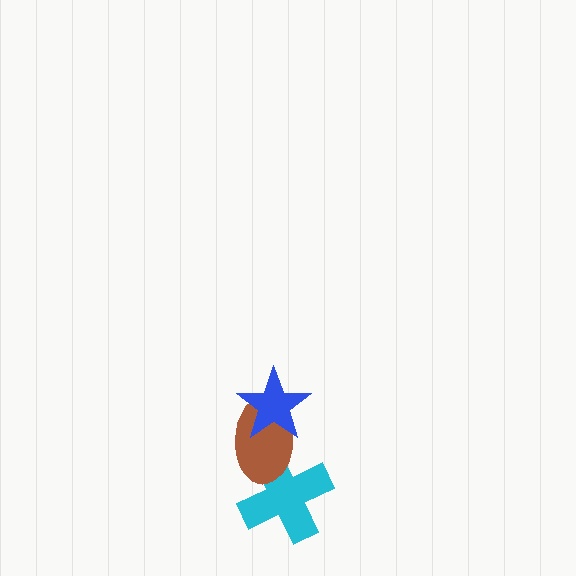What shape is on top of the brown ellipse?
The blue star is on top of the brown ellipse.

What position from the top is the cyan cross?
The cyan cross is 3rd from the top.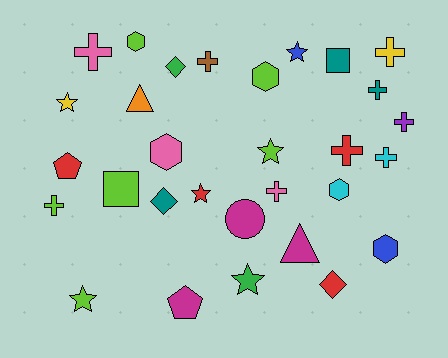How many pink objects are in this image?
There are 3 pink objects.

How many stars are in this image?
There are 6 stars.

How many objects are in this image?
There are 30 objects.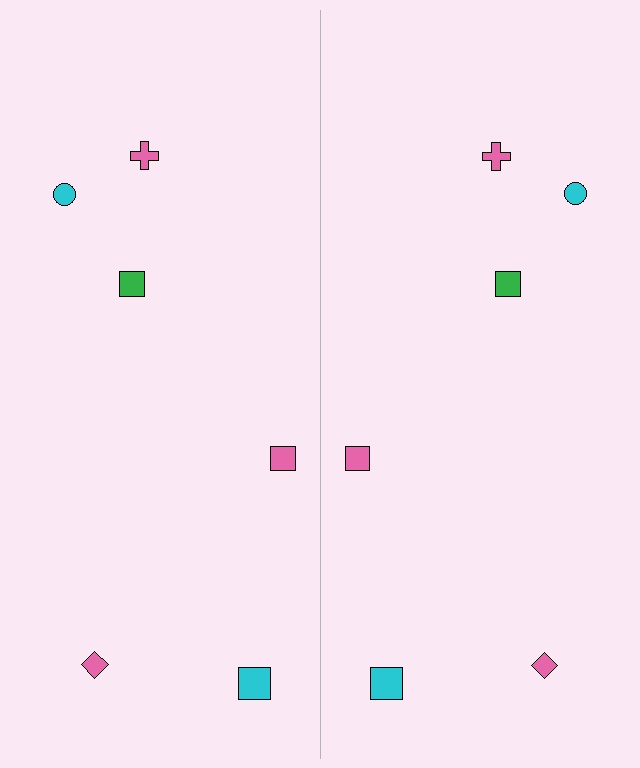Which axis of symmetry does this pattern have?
The pattern has a vertical axis of symmetry running through the center of the image.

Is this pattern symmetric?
Yes, this pattern has bilateral (reflection) symmetry.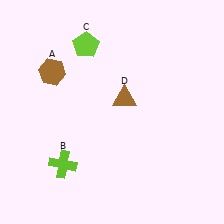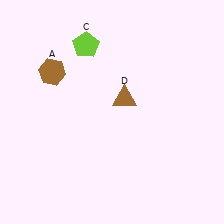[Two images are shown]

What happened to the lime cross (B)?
The lime cross (B) was removed in Image 2. It was in the bottom-left area of Image 1.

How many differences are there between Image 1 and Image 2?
There is 1 difference between the two images.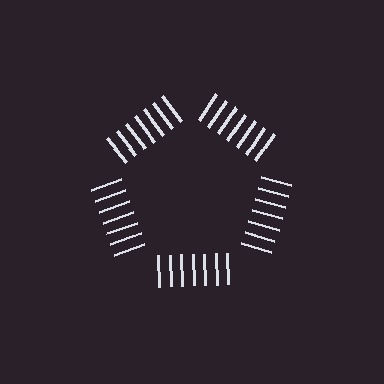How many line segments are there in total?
35 — 7 along each of the 5 edges.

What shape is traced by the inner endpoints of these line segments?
An illusory pentagon — the line segments terminate on its edges but no continuous stroke is drawn.